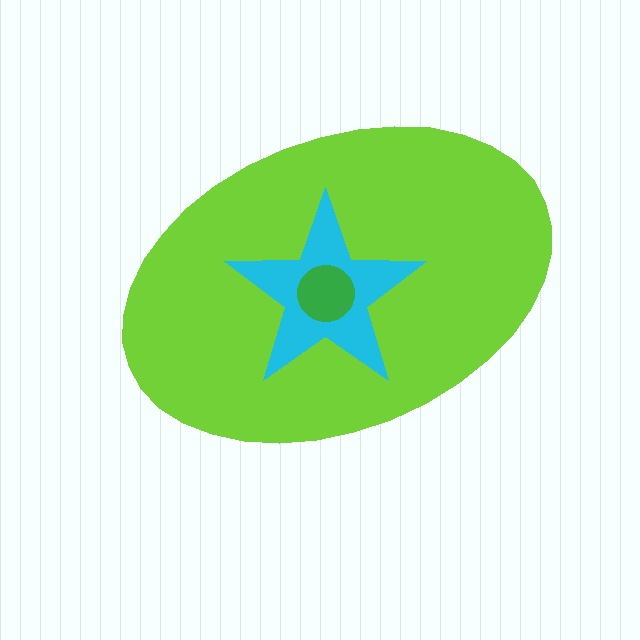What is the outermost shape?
The lime ellipse.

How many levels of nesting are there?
3.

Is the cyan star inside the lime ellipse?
Yes.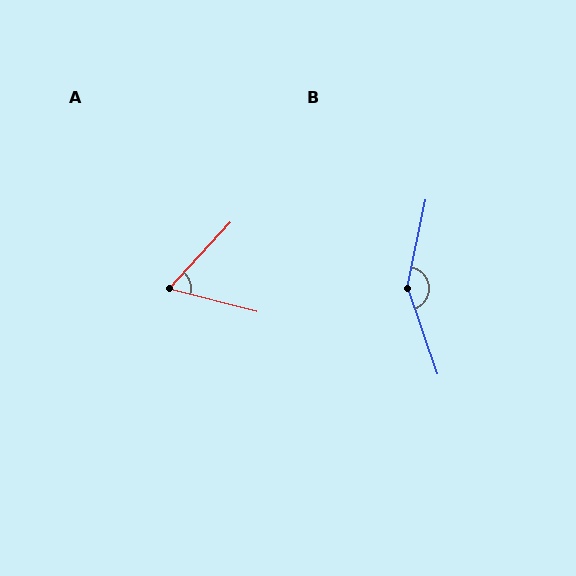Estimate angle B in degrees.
Approximately 149 degrees.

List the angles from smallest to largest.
A (62°), B (149°).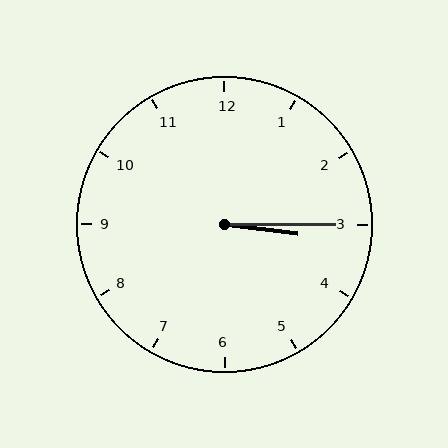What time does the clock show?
3:15.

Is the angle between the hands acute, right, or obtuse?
It is acute.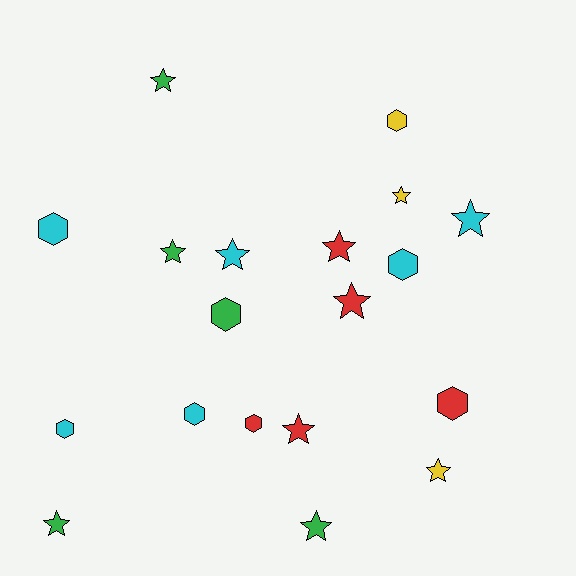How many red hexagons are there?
There are 2 red hexagons.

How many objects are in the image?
There are 19 objects.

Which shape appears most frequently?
Star, with 11 objects.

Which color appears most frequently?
Cyan, with 6 objects.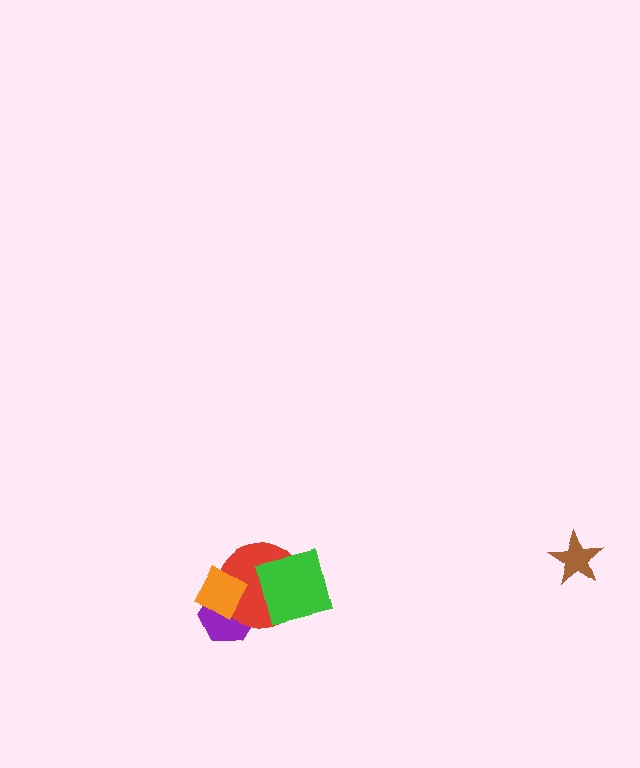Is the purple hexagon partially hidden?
Yes, it is partially covered by another shape.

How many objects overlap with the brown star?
0 objects overlap with the brown star.